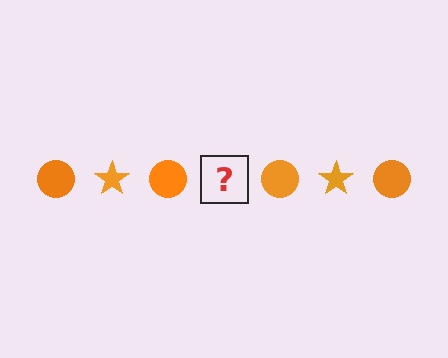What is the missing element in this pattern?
The missing element is an orange star.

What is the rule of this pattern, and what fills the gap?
The rule is that the pattern cycles through circle, star shapes in orange. The gap should be filled with an orange star.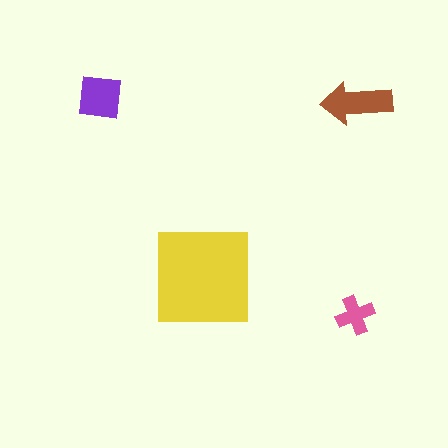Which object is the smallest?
The pink cross.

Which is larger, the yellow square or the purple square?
The yellow square.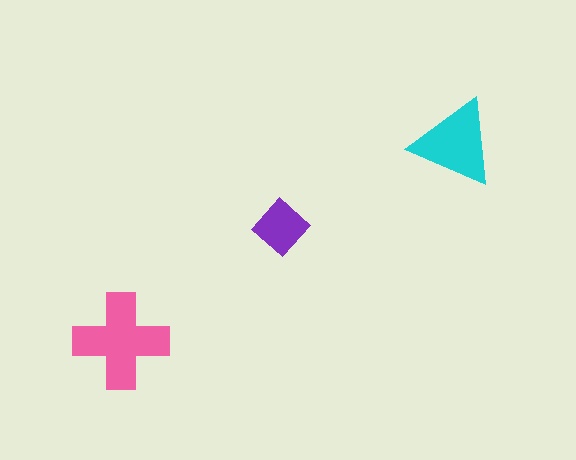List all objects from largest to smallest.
The pink cross, the cyan triangle, the purple diamond.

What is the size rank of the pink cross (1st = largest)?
1st.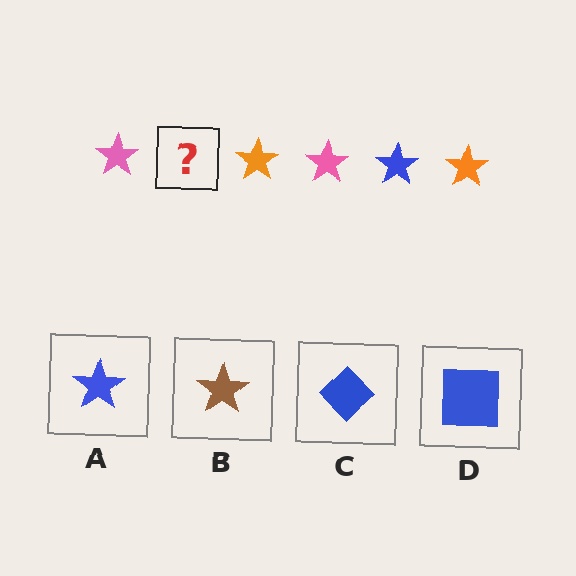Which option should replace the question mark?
Option A.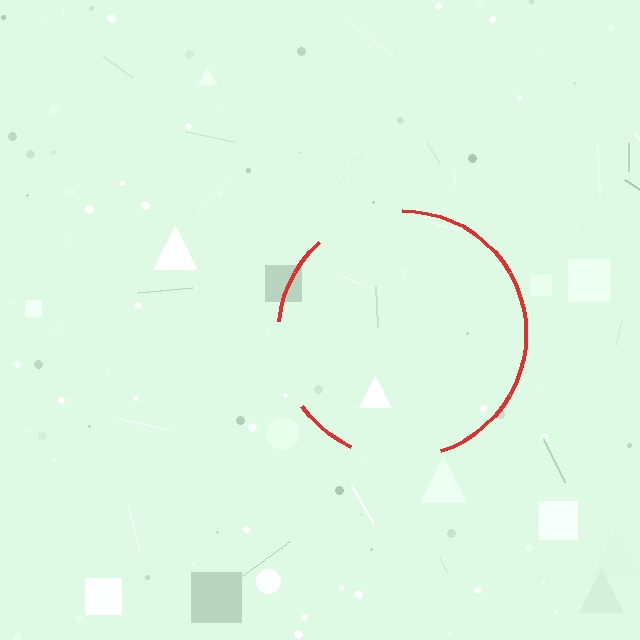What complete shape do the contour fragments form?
The contour fragments form a circle.